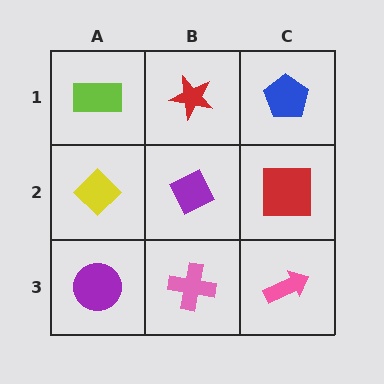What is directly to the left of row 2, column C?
A purple diamond.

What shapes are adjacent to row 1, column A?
A yellow diamond (row 2, column A), a red star (row 1, column B).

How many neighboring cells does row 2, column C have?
3.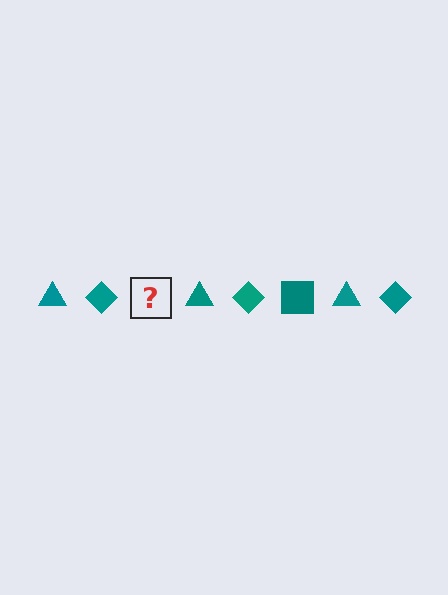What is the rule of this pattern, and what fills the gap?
The rule is that the pattern cycles through triangle, diamond, square shapes in teal. The gap should be filled with a teal square.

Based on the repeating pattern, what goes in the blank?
The blank should be a teal square.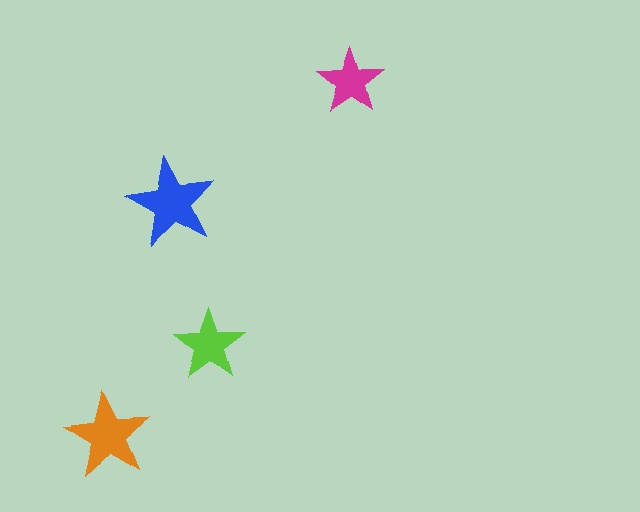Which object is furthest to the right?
The magenta star is rightmost.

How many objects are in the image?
There are 4 objects in the image.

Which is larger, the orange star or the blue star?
The blue one.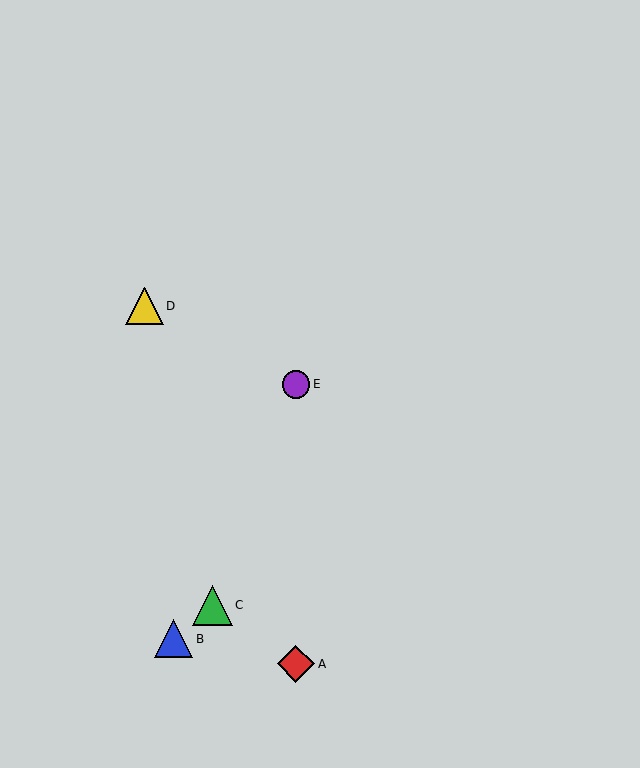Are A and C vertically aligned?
No, A is at x≈296 and C is at x≈212.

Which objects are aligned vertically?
Objects A, E are aligned vertically.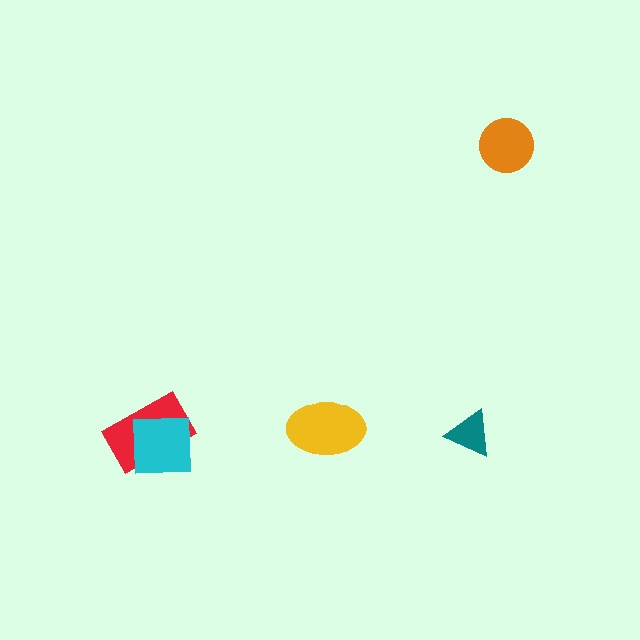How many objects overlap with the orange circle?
0 objects overlap with the orange circle.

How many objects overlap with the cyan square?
1 object overlaps with the cyan square.